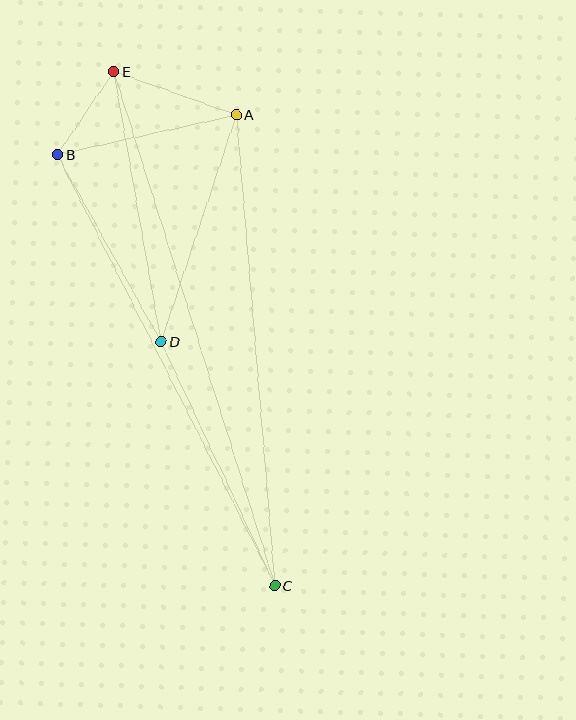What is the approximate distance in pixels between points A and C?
The distance between A and C is approximately 472 pixels.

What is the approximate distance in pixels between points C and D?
The distance between C and D is approximately 269 pixels.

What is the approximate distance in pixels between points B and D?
The distance between B and D is approximately 214 pixels.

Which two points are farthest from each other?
Points C and E are farthest from each other.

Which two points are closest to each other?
Points B and E are closest to each other.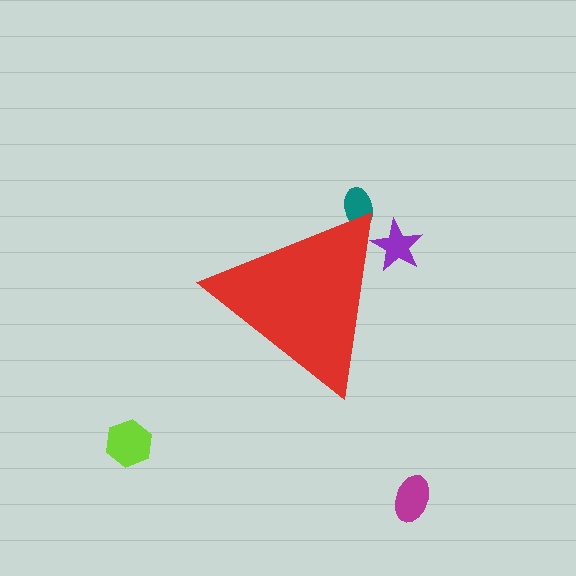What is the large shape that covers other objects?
A red triangle.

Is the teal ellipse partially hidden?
Yes, the teal ellipse is partially hidden behind the red triangle.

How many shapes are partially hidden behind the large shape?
2 shapes are partially hidden.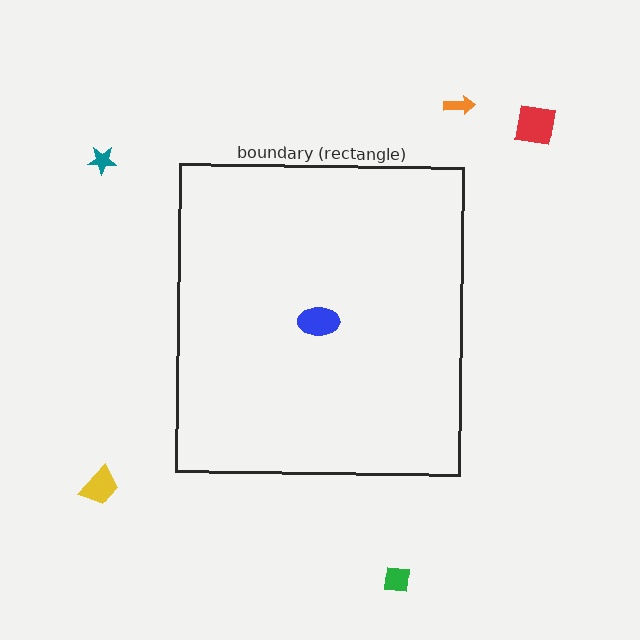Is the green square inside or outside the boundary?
Outside.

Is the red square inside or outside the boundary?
Outside.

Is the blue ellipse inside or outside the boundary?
Inside.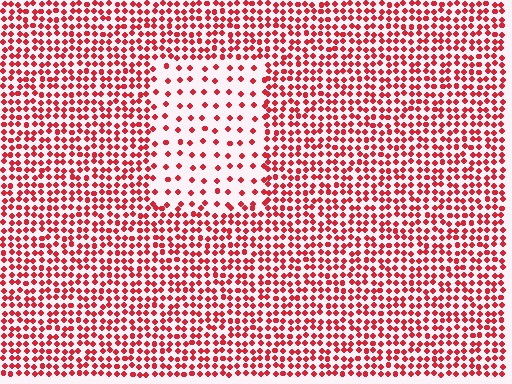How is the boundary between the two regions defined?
The boundary is defined by a change in element density (approximately 2.7x ratio). All elements are the same color, size, and shape.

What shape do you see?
I see a rectangle.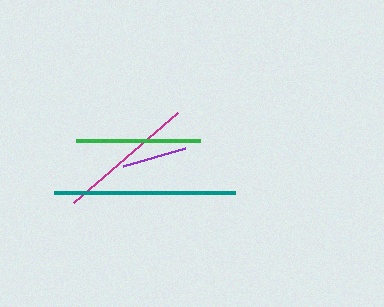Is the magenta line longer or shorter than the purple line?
The magenta line is longer than the purple line.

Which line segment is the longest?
The teal line is the longest at approximately 181 pixels.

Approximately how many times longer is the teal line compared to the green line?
The teal line is approximately 1.5 times the length of the green line.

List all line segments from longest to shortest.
From longest to shortest: teal, magenta, green, purple.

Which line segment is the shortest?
The purple line is the shortest at approximately 64 pixels.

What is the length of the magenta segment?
The magenta segment is approximately 139 pixels long.